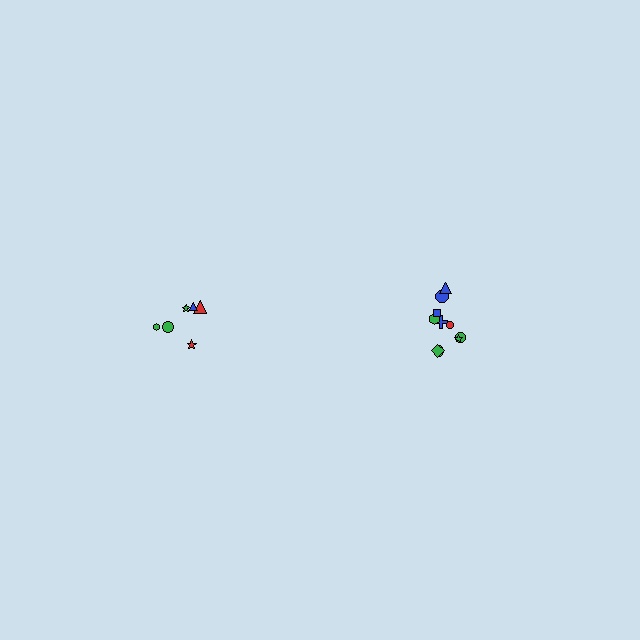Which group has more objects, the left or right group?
The right group.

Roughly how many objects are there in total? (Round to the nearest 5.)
Roughly 15 objects in total.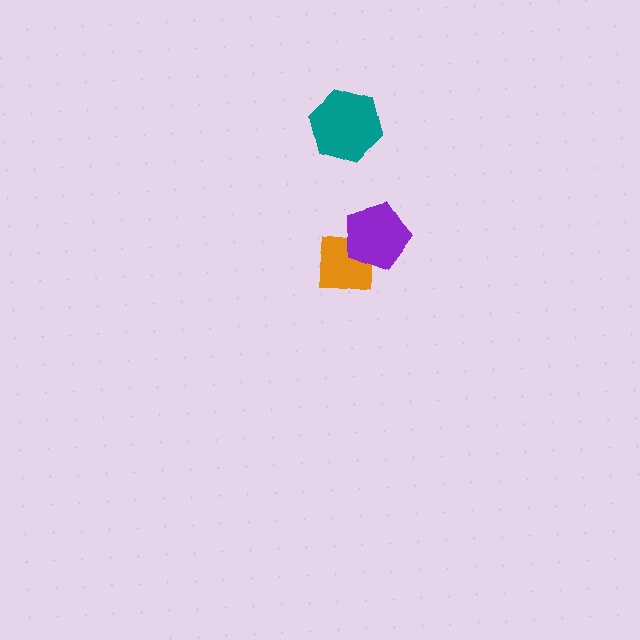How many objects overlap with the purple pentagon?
1 object overlaps with the purple pentagon.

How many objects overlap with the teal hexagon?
0 objects overlap with the teal hexagon.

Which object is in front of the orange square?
The purple pentagon is in front of the orange square.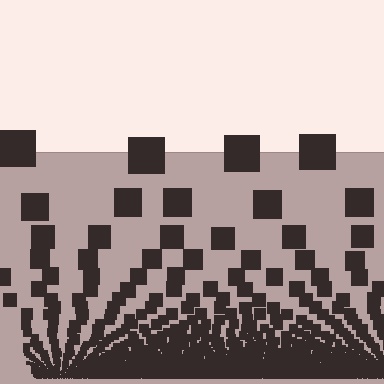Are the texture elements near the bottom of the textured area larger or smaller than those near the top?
Smaller. The gradient is inverted — elements near the bottom are smaller and denser.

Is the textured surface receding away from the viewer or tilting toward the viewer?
The surface appears to tilt toward the viewer. Texture elements get larger and sparser toward the top.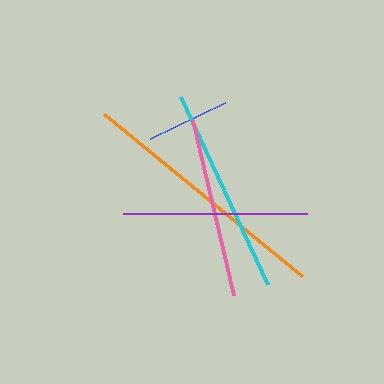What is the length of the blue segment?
The blue segment is approximately 83 pixels long.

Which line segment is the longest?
The orange line is the longest at approximately 256 pixels.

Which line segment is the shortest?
The blue line is the shortest at approximately 83 pixels.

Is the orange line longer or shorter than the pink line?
The orange line is longer than the pink line.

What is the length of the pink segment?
The pink segment is approximately 179 pixels long.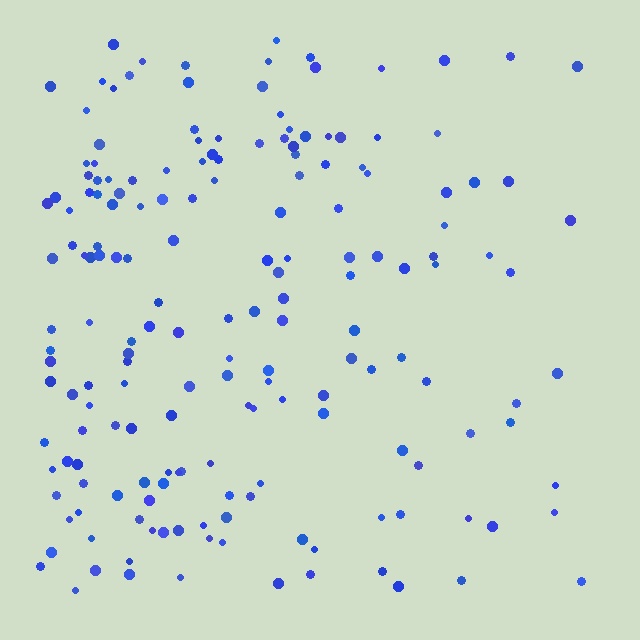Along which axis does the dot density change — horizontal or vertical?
Horizontal.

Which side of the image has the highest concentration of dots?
The left.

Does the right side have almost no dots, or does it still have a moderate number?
Still a moderate number, just noticeably fewer than the left.